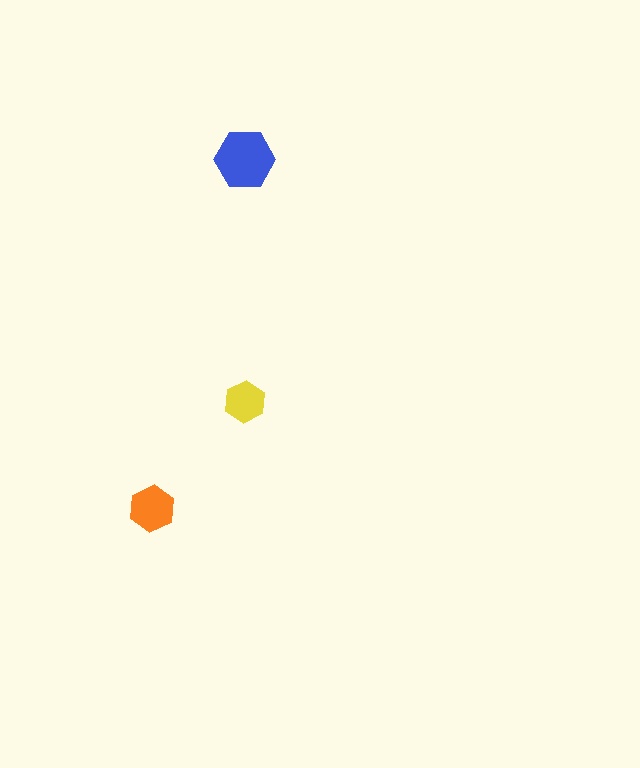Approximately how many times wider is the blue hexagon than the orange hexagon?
About 1.5 times wider.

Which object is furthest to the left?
The orange hexagon is leftmost.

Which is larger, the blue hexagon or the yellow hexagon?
The blue one.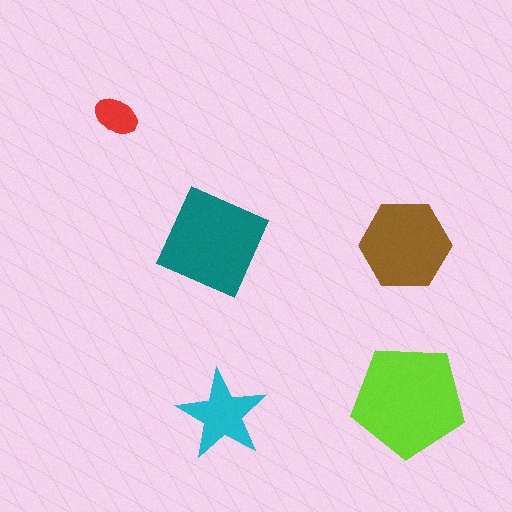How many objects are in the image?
There are 5 objects in the image.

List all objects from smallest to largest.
The red ellipse, the cyan star, the brown hexagon, the teal diamond, the lime pentagon.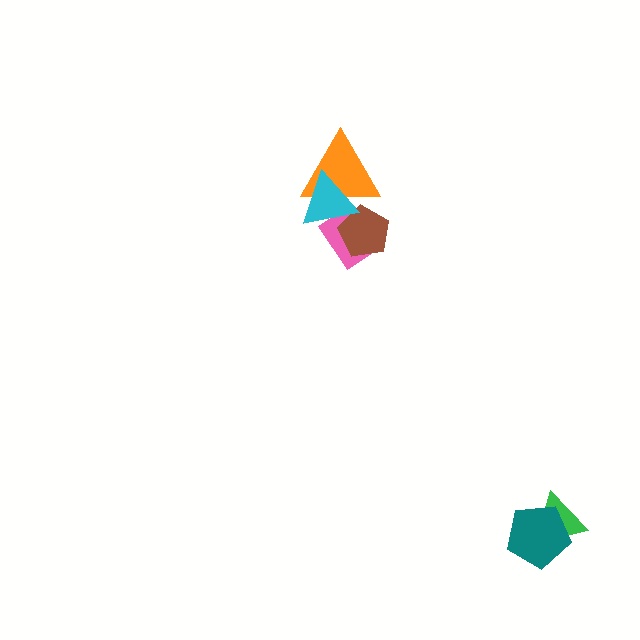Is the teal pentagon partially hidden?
No, no other shape covers it.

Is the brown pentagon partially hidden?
Yes, it is partially covered by another shape.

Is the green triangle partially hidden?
Yes, it is partially covered by another shape.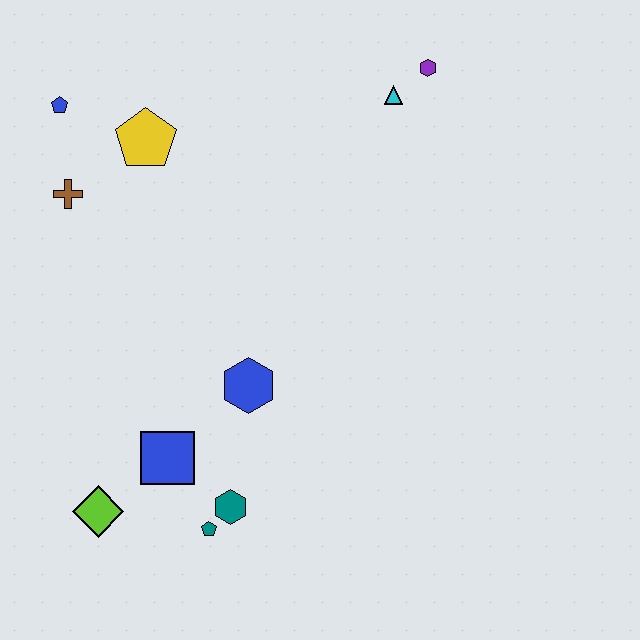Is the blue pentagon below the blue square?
No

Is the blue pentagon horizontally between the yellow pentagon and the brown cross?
No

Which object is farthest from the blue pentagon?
The teal pentagon is farthest from the blue pentagon.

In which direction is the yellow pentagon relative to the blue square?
The yellow pentagon is above the blue square.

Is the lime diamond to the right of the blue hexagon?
No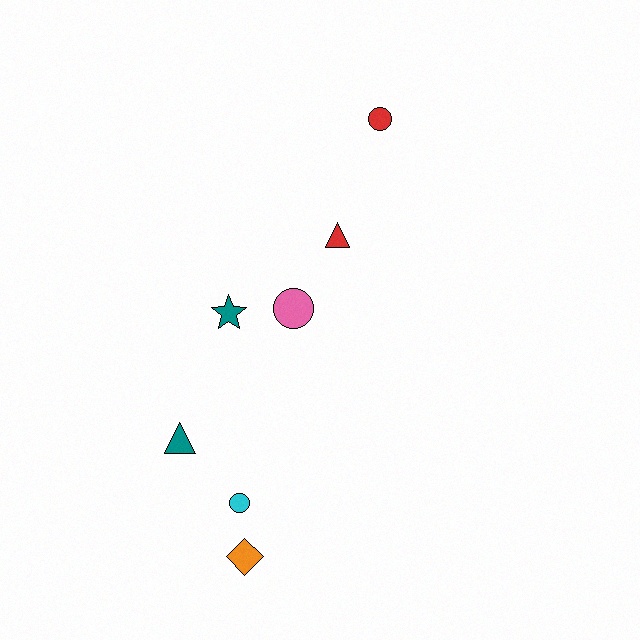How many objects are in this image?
There are 7 objects.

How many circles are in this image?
There are 3 circles.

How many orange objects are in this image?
There is 1 orange object.